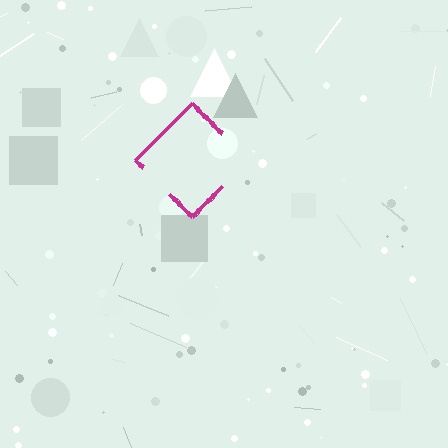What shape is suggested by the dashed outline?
The dashed outline suggests a diamond.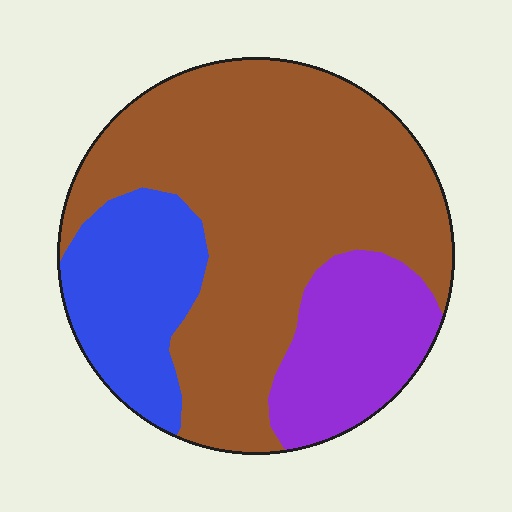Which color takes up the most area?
Brown, at roughly 60%.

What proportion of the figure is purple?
Purple takes up about one fifth (1/5) of the figure.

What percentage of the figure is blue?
Blue covers around 20% of the figure.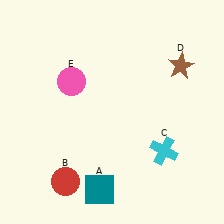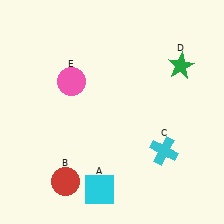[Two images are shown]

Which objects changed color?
A changed from teal to cyan. D changed from brown to green.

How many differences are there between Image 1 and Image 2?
There are 2 differences between the two images.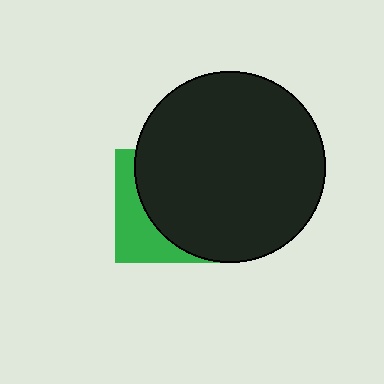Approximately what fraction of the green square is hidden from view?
Roughly 68% of the green square is hidden behind the black circle.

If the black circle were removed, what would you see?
You would see the complete green square.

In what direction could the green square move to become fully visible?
The green square could move left. That would shift it out from behind the black circle entirely.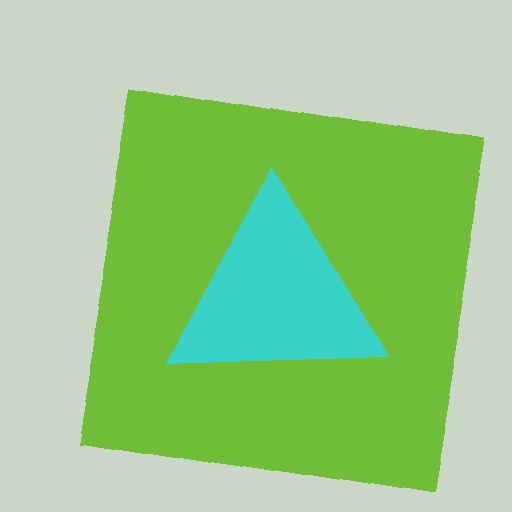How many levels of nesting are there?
2.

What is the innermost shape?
The cyan triangle.